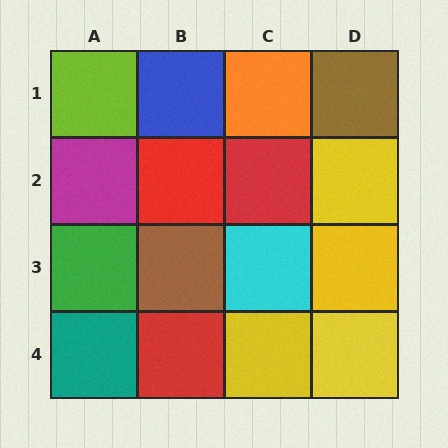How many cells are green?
1 cell is green.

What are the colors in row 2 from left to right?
Magenta, red, red, yellow.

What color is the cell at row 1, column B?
Blue.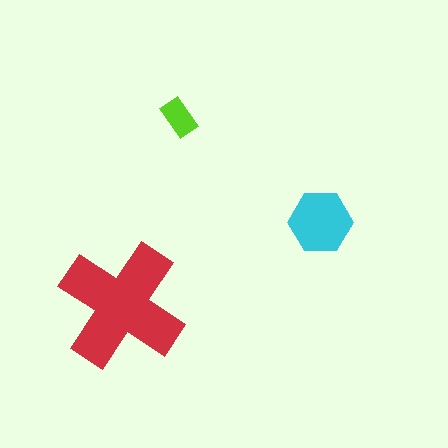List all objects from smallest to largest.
The lime rectangle, the cyan hexagon, the red cross.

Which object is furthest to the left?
The red cross is leftmost.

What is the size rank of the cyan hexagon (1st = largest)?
2nd.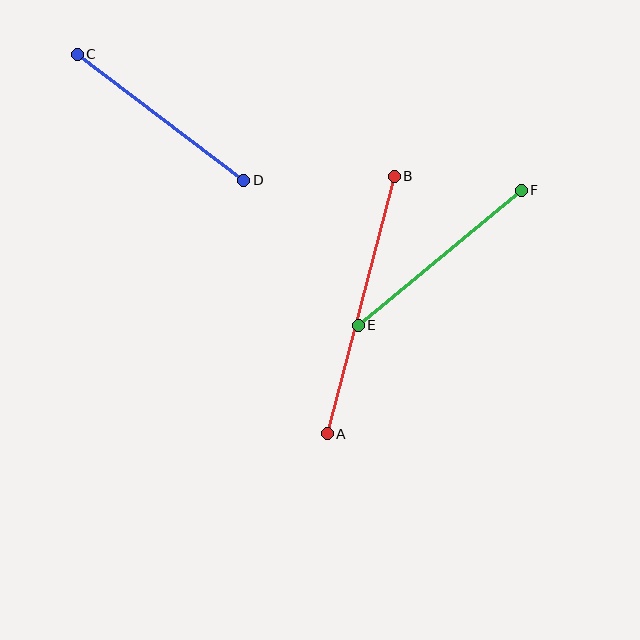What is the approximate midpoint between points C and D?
The midpoint is at approximately (161, 117) pixels.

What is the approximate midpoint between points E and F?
The midpoint is at approximately (440, 258) pixels.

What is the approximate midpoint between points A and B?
The midpoint is at approximately (361, 305) pixels.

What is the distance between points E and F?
The distance is approximately 211 pixels.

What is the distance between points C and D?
The distance is approximately 209 pixels.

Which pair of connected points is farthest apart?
Points A and B are farthest apart.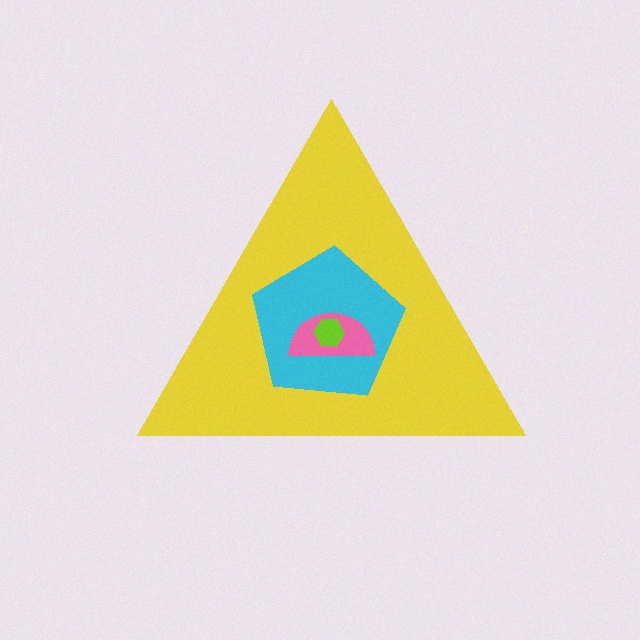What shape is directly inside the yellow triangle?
The cyan pentagon.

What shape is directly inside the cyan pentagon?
The pink semicircle.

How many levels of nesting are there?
4.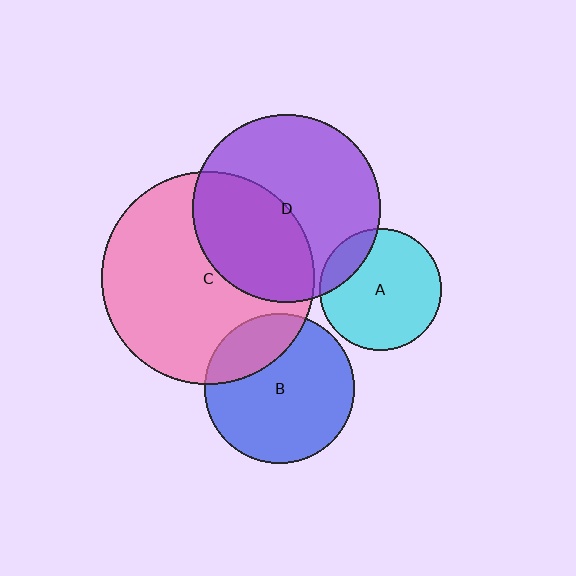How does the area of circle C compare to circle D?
Approximately 1.3 times.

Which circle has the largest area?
Circle C (pink).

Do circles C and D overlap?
Yes.